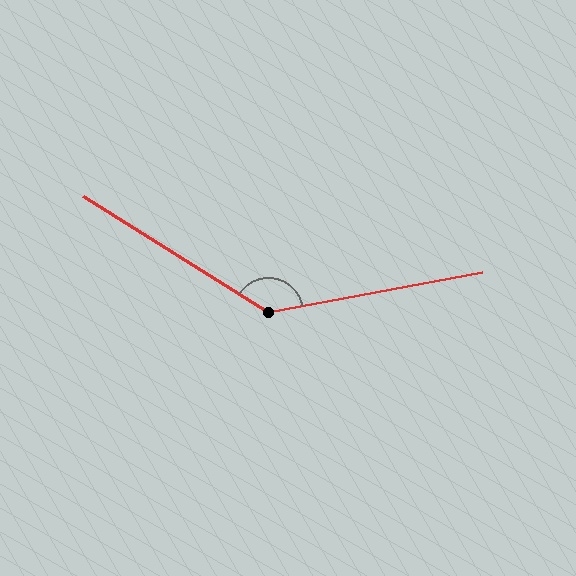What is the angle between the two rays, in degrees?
Approximately 137 degrees.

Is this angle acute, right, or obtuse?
It is obtuse.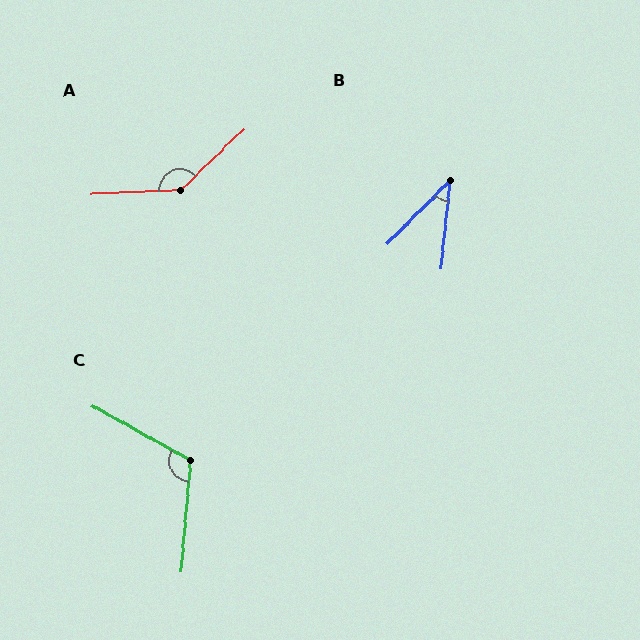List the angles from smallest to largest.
B (39°), C (115°), A (139°).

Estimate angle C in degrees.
Approximately 115 degrees.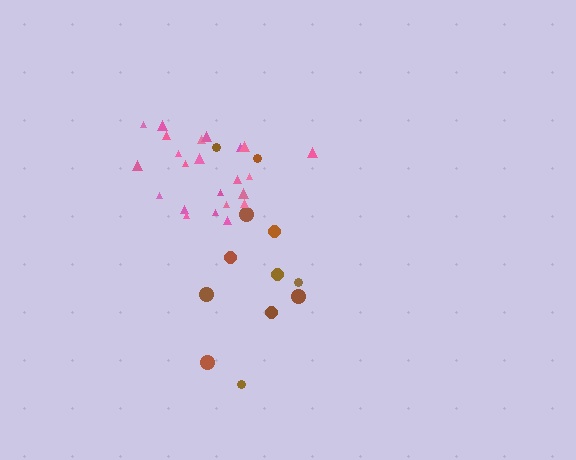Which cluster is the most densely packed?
Pink.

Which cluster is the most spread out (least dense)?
Brown.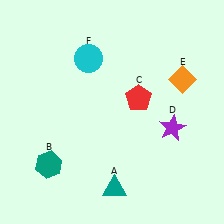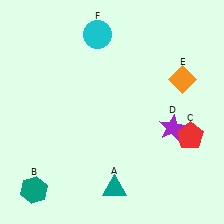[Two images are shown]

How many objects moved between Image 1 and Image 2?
3 objects moved between the two images.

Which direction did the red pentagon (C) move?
The red pentagon (C) moved right.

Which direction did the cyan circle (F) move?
The cyan circle (F) moved up.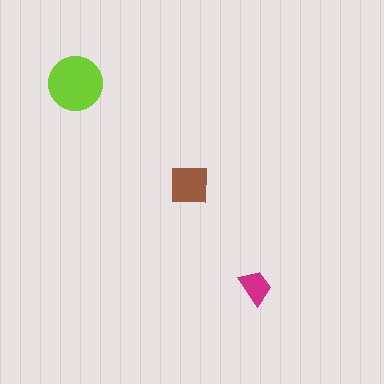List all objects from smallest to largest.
The magenta trapezoid, the brown square, the lime circle.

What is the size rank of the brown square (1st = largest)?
2nd.